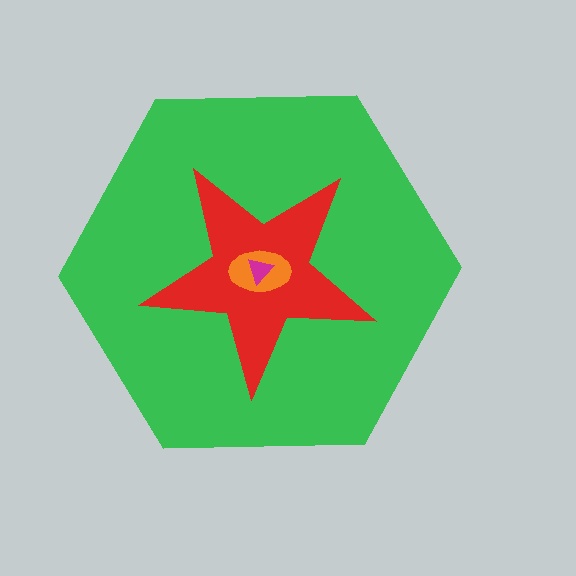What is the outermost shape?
The green hexagon.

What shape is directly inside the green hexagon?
The red star.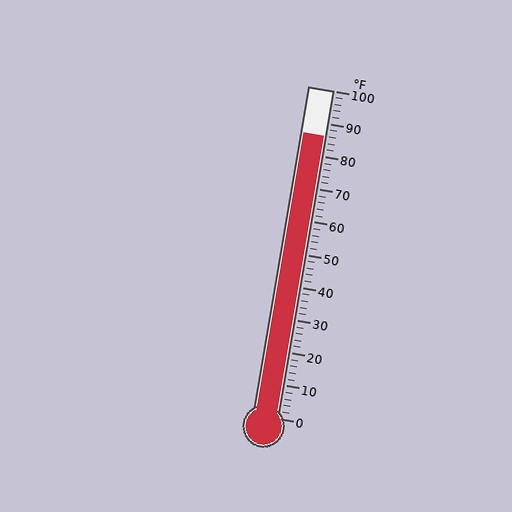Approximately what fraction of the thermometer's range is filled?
The thermometer is filled to approximately 85% of its range.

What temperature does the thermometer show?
The thermometer shows approximately 86°F.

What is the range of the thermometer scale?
The thermometer scale ranges from 0°F to 100°F.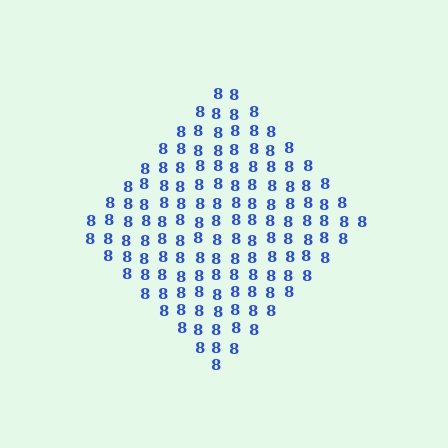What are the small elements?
The small elements are digit 8's.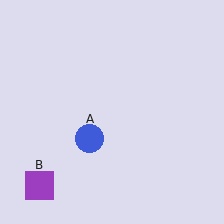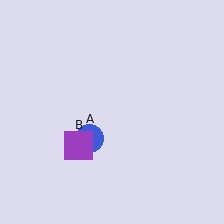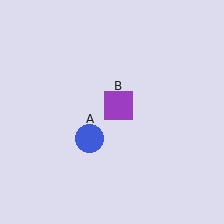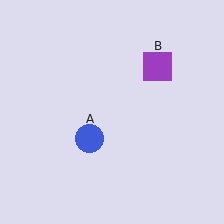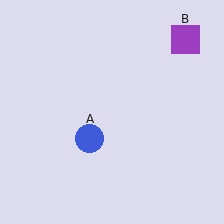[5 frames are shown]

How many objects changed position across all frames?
1 object changed position: purple square (object B).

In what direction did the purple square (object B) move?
The purple square (object B) moved up and to the right.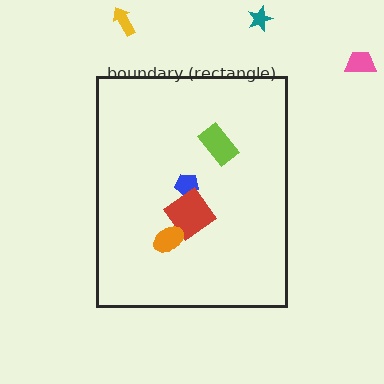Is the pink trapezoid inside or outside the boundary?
Outside.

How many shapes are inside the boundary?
4 inside, 3 outside.